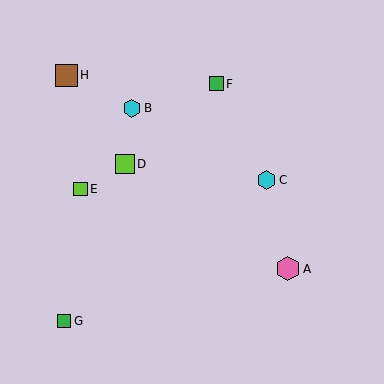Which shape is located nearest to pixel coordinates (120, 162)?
The lime square (labeled D) at (125, 164) is nearest to that location.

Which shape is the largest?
The pink hexagon (labeled A) is the largest.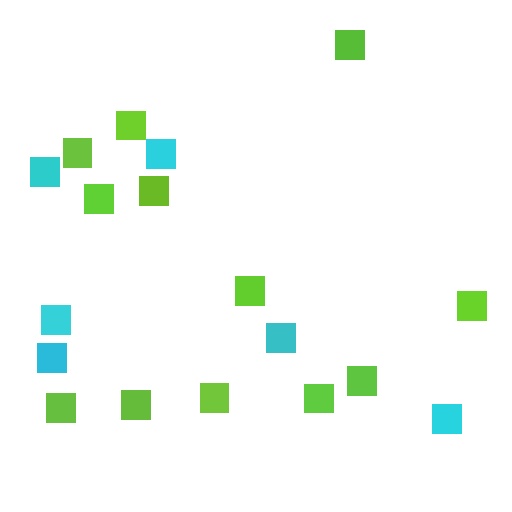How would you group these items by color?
There are 2 groups: one group of lime squares (12) and one group of cyan squares (6).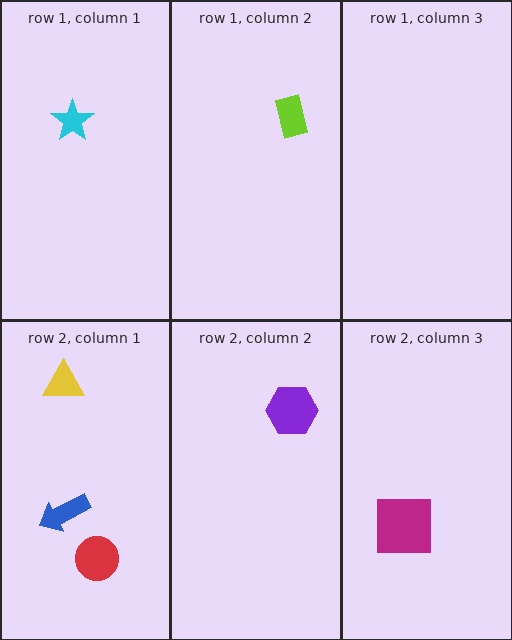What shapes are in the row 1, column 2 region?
The lime rectangle.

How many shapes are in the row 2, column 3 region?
1.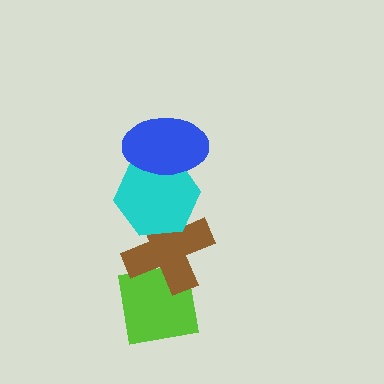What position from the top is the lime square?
The lime square is 4th from the top.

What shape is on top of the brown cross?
The cyan hexagon is on top of the brown cross.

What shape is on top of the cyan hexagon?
The blue ellipse is on top of the cyan hexagon.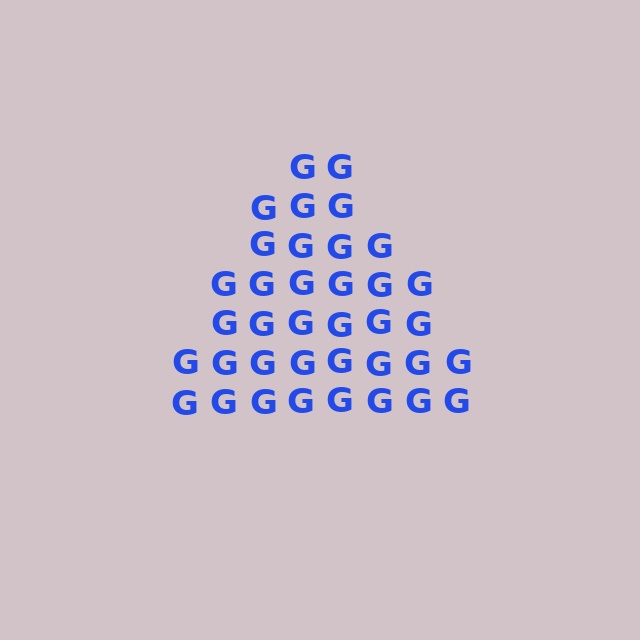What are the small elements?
The small elements are letter G's.